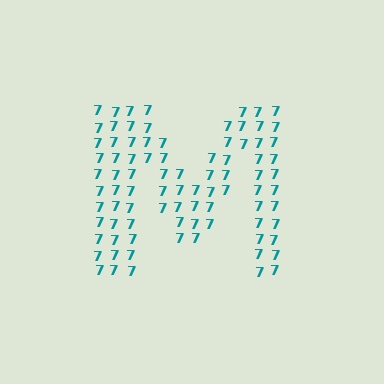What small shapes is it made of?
It is made of small digit 7's.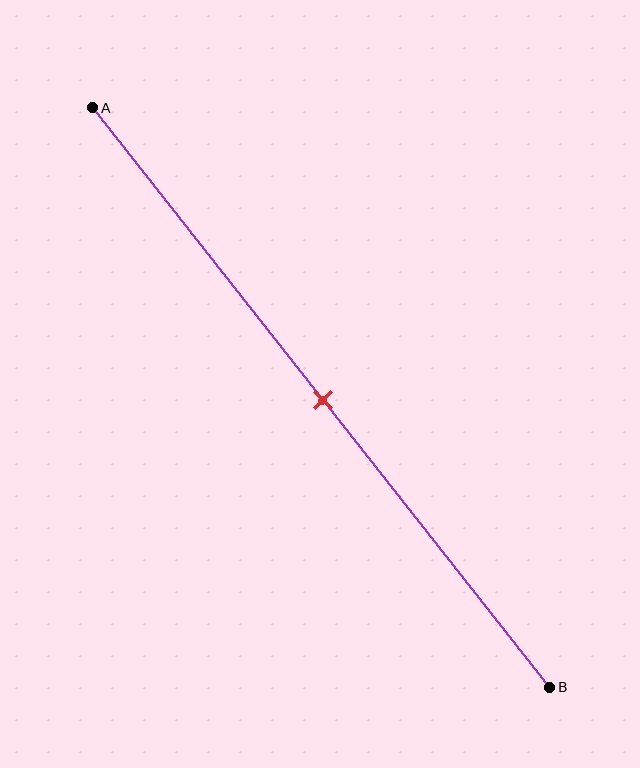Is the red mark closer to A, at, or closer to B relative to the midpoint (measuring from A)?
The red mark is approximately at the midpoint of segment AB.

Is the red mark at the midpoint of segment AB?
Yes, the mark is approximately at the midpoint.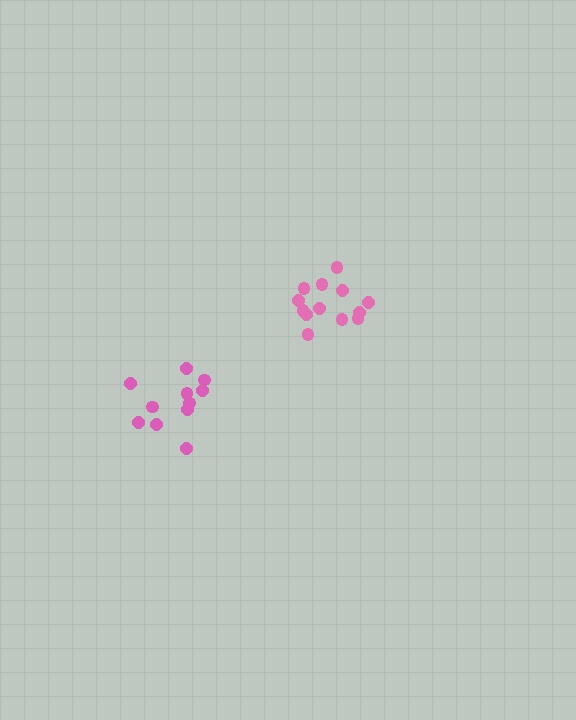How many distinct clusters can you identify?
There are 2 distinct clusters.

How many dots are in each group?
Group 1: 11 dots, Group 2: 13 dots (24 total).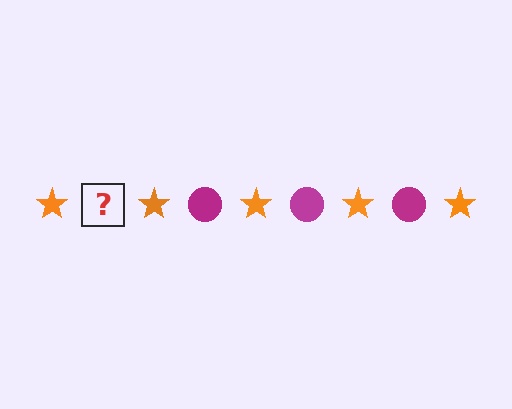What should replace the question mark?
The question mark should be replaced with a magenta circle.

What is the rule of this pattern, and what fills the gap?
The rule is that the pattern alternates between orange star and magenta circle. The gap should be filled with a magenta circle.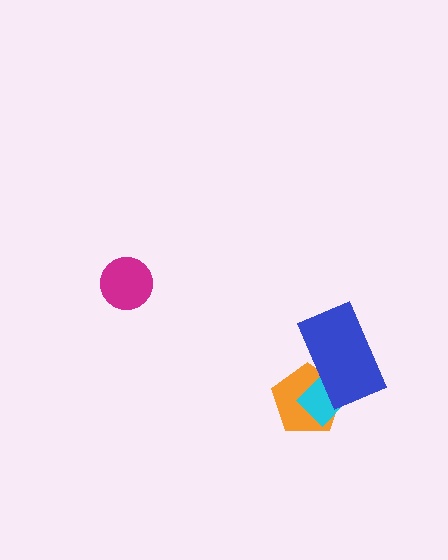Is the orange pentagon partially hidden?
Yes, it is partially covered by another shape.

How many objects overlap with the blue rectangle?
2 objects overlap with the blue rectangle.